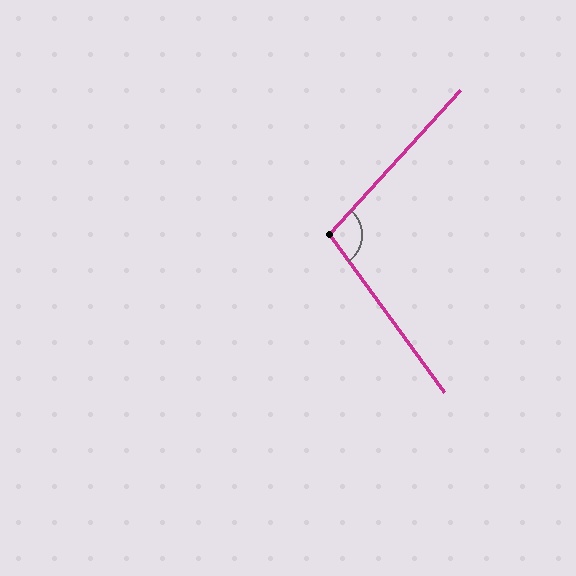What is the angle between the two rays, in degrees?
Approximately 101 degrees.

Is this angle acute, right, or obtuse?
It is obtuse.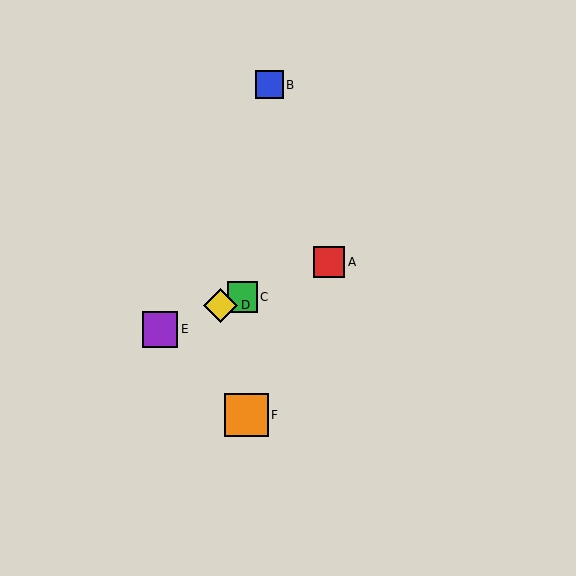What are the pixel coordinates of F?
Object F is at (247, 415).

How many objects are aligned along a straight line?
4 objects (A, C, D, E) are aligned along a straight line.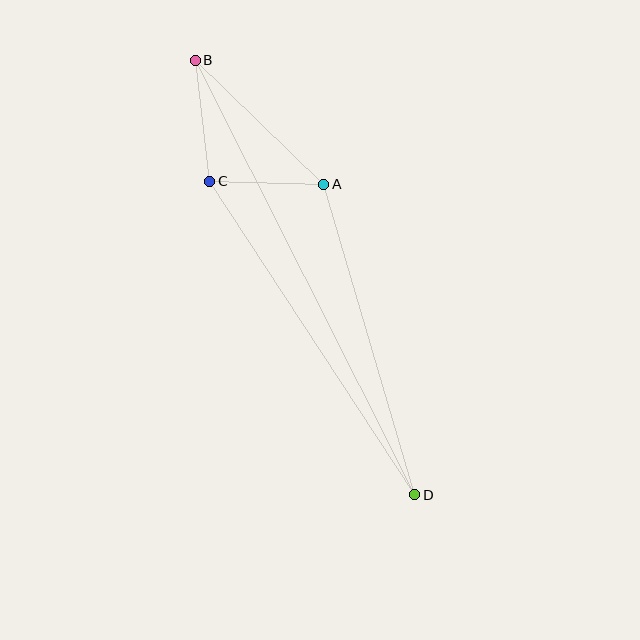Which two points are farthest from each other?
Points B and D are farthest from each other.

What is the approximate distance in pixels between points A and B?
The distance between A and B is approximately 179 pixels.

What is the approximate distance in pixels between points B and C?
The distance between B and C is approximately 122 pixels.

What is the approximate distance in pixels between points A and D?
The distance between A and D is approximately 323 pixels.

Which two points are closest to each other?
Points A and C are closest to each other.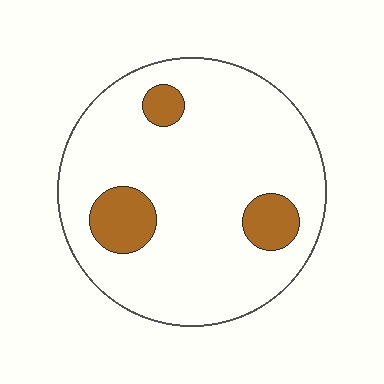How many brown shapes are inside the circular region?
3.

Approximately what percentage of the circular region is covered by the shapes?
Approximately 15%.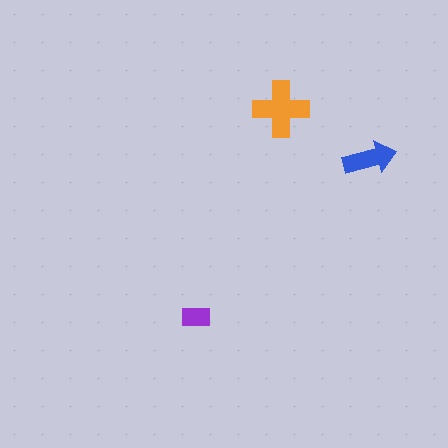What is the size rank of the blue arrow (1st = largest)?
2nd.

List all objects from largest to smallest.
The orange cross, the blue arrow, the purple rectangle.